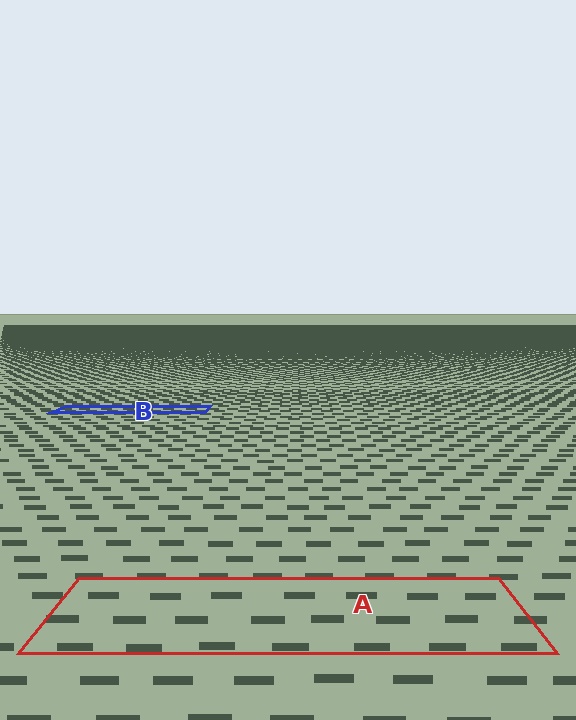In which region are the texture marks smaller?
The texture marks are smaller in region B, because it is farther away.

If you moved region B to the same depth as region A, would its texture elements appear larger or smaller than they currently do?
They would appear larger. At a closer depth, the same texture elements are projected at a bigger on-screen size.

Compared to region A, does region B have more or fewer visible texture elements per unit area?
Region B has more texture elements per unit area — they are packed more densely because it is farther away.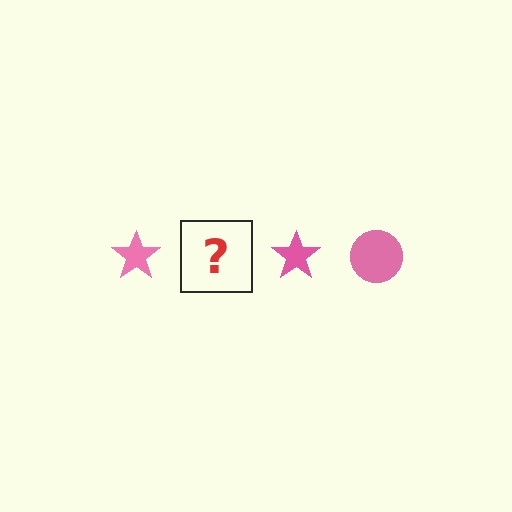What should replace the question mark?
The question mark should be replaced with a pink circle.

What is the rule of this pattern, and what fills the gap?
The rule is that the pattern cycles through star, circle shapes in pink. The gap should be filled with a pink circle.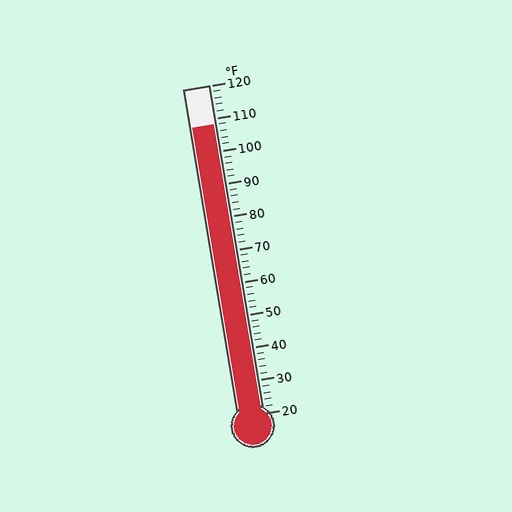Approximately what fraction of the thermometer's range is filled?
The thermometer is filled to approximately 90% of its range.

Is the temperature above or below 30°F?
The temperature is above 30°F.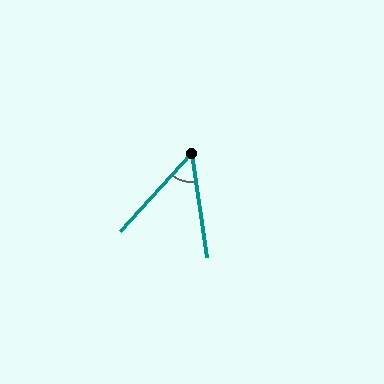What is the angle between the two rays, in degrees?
Approximately 50 degrees.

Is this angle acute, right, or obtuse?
It is acute.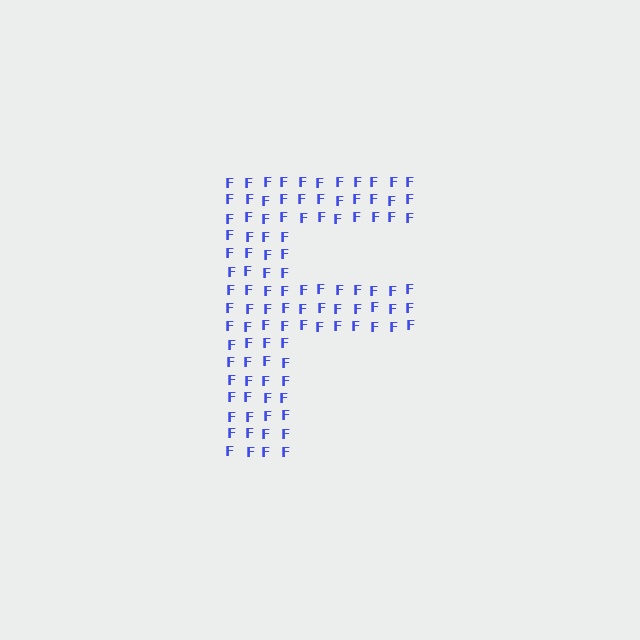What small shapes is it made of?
It is made of small letter F's.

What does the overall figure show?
The overall figure shows the letter F.